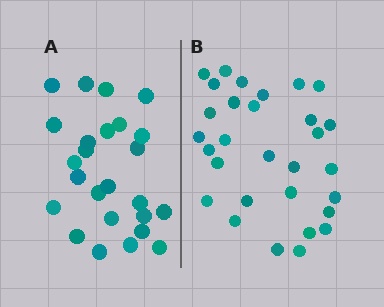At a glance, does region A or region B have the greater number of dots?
Region B (the right region) has more dots.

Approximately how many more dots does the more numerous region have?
Region B has about 5 more dots than region A.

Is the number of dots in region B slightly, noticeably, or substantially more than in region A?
Region B has only slightly more — the two regions are fairly close. The ratio is roughly 1.2 to 1.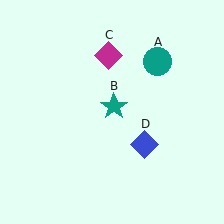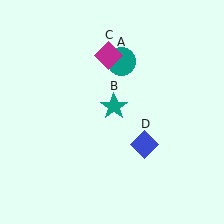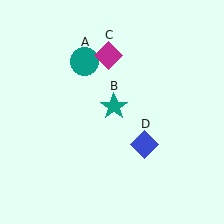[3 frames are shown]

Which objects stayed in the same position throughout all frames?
Teal star (object B) and magenta diamond (object C) and blue diamond (object D) remained stationary.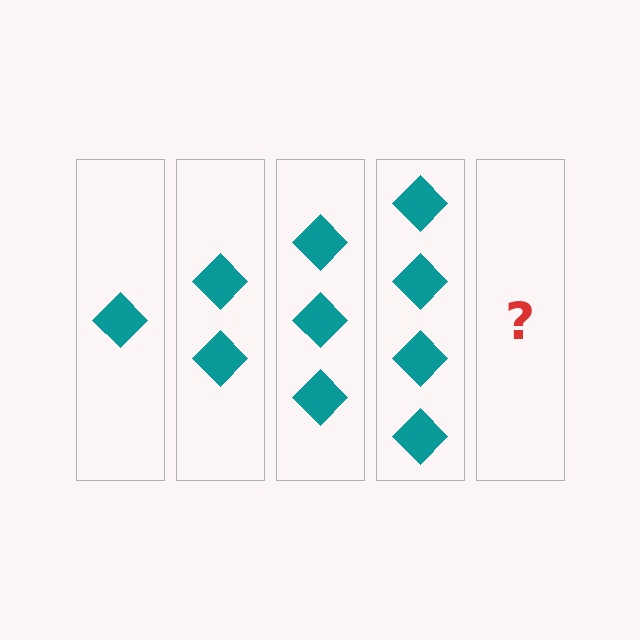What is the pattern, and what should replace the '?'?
The pattern is that each step adds one more diamond. The '?' should be 5 diamonds.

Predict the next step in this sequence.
The next step is 5 diamonds.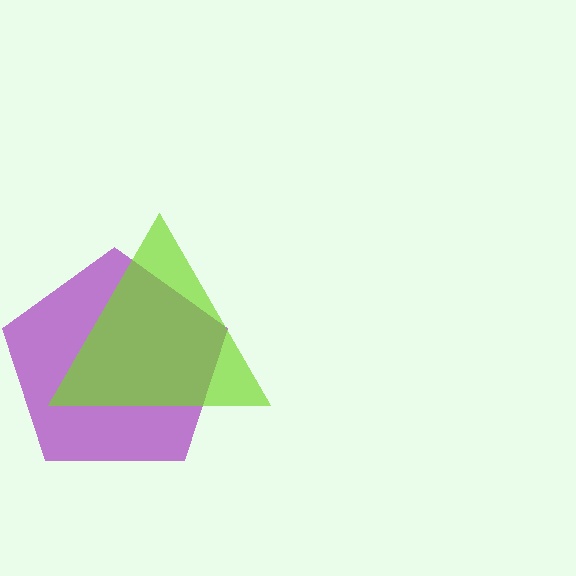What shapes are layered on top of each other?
The layered shapes are: a purple pentagon, a lime triangle.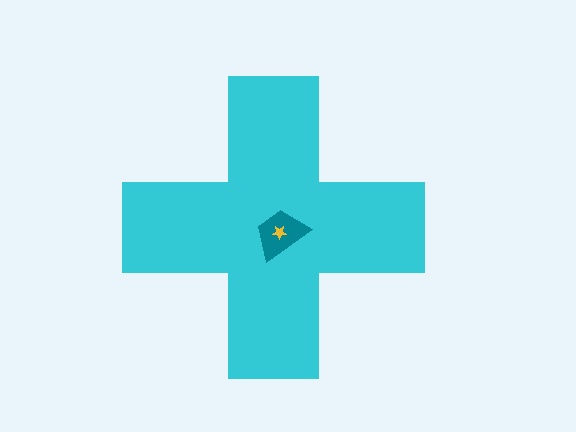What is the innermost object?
The yellow star.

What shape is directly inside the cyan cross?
The teal trapezoid.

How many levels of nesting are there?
3.